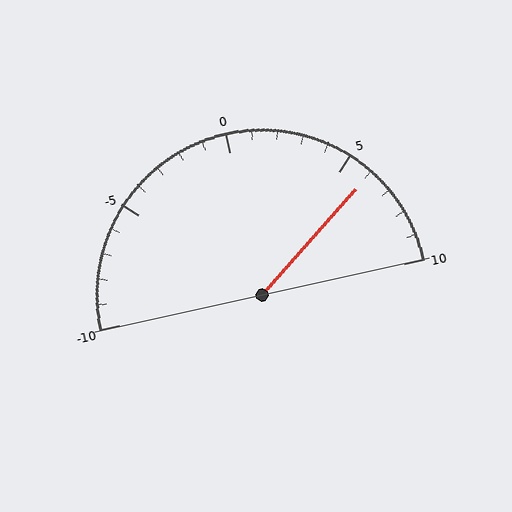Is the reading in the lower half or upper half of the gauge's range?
The reading is in the upper half of the range (-10 to 10).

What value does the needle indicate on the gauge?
The needle indicates approximately 6.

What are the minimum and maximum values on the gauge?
The gauge ranges from -10 to 10.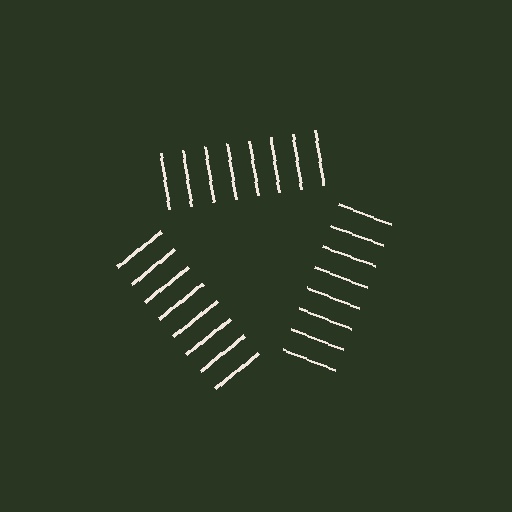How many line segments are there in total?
24 — 8 along each of the 3 edges.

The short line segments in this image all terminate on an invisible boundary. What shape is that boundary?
An illusory triangle — the line segments terminate on its edges but no continuous stroke is drawn.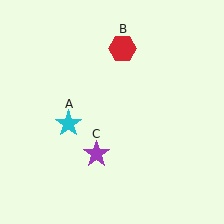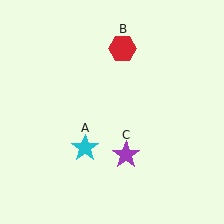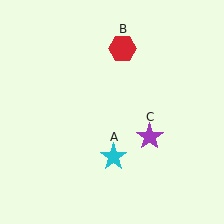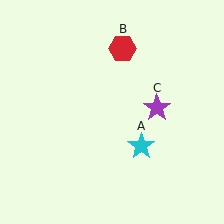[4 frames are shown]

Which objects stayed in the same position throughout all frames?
Red hexagon (object B) remained stationary.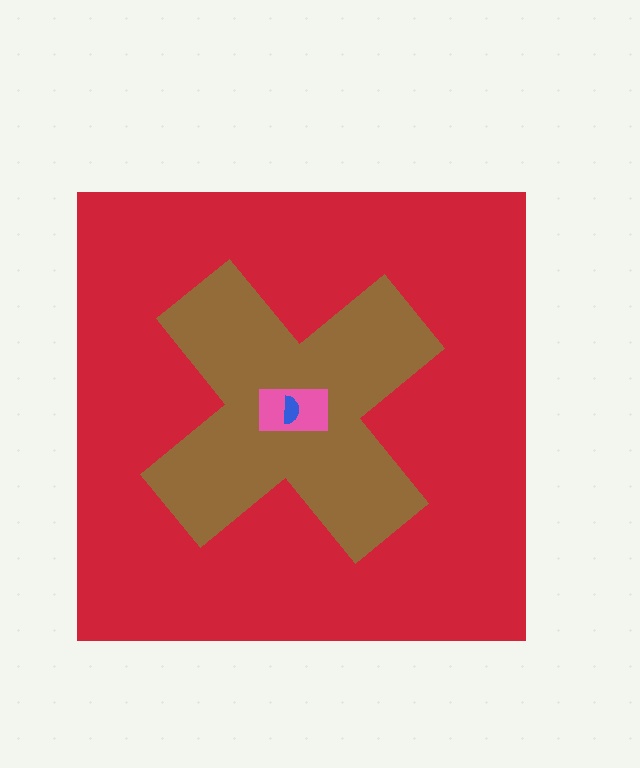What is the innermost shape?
The blue semicircle.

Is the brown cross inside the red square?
Yes.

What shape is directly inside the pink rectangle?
The blue semicircle.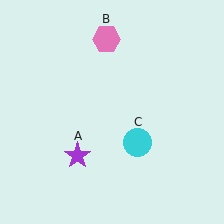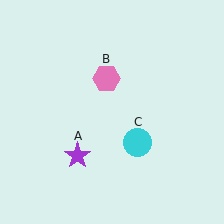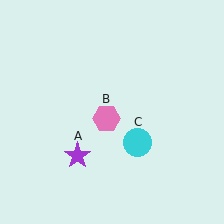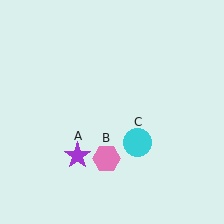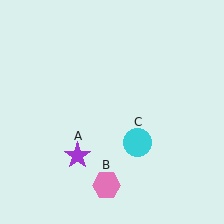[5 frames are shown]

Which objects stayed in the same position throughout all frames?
Purple star (object A) and cyan circle (object C) remained stationary.